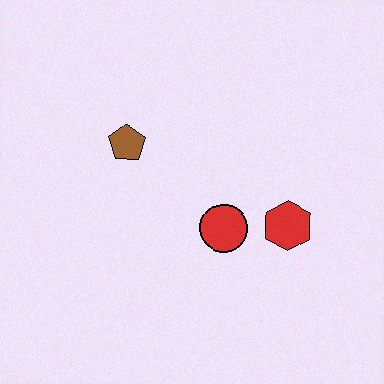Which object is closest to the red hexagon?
The red circle is closest to the red hexagon.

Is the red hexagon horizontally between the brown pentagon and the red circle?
No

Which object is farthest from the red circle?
The brown pentagon is farthest from the red circle.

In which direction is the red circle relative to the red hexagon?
The red circle is to the left of the red hexagon.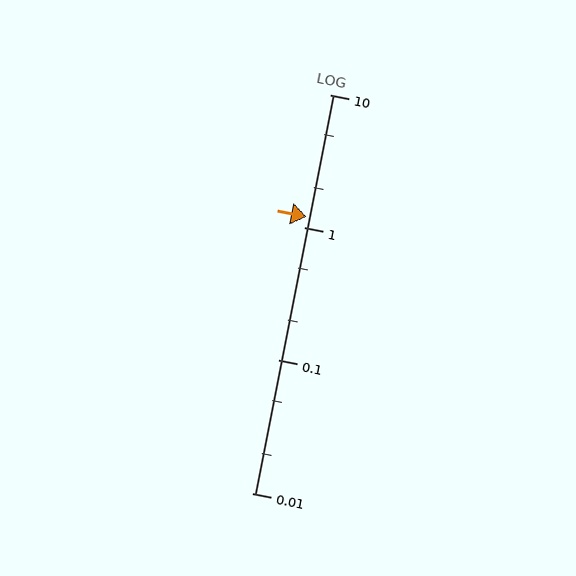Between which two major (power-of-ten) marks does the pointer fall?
The pointer is between 1 and 10.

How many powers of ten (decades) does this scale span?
The scale spans 3 decades, from 0.01 to 10.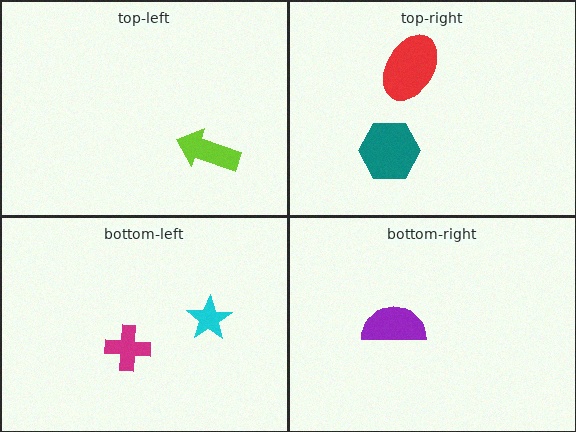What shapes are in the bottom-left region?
The magenta cross, the cyan star.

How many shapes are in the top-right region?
2.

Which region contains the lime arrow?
The top-left region.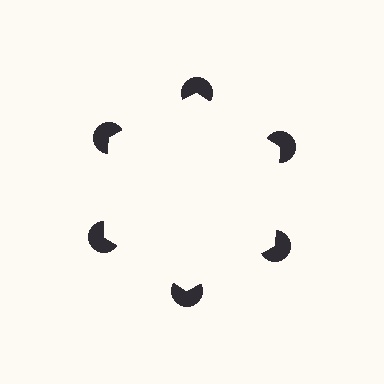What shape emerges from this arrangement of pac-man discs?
An illusory hexagon — its edges are inferred from the aligned wedge cuts in the pac-man discs, not physically drawn.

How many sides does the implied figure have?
6 sides.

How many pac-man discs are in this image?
There are 6 — one at each vertex of the illusory hexagon.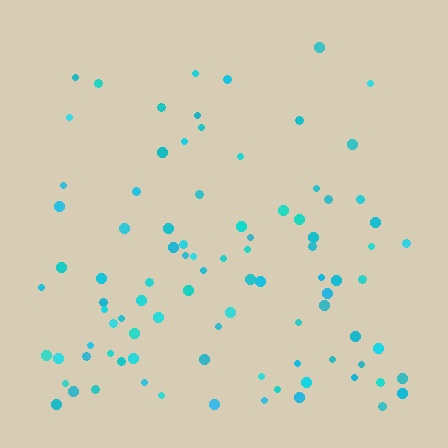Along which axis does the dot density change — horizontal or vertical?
Vertical.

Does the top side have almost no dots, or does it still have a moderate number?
Still a moderate number, just noticeably fewer than the bottom.